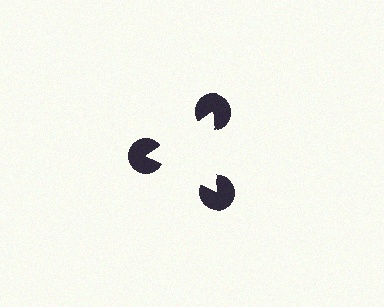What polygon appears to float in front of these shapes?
An illusory triangle — its edges are inferred from the aligned wedge cuts in the pac-man discs, not physically drawn.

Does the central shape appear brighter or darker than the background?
It typically appears slightly brighter than the background, even though no actual brightness change is drawn.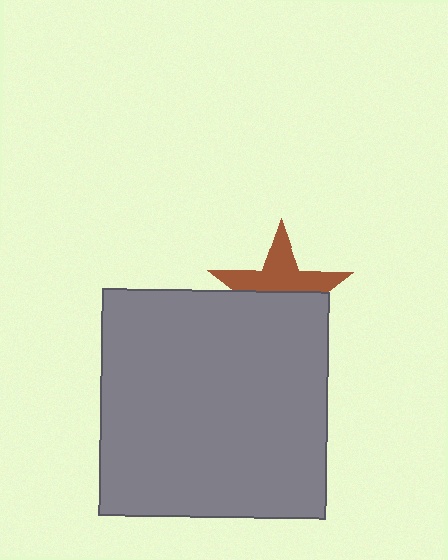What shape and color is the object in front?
The object in front is a gray square.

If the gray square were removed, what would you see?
You would see the complete brown star.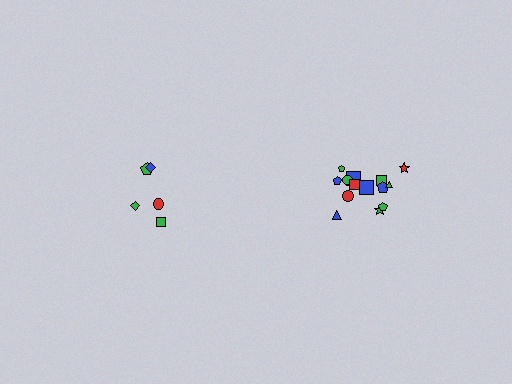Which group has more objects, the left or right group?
The right group.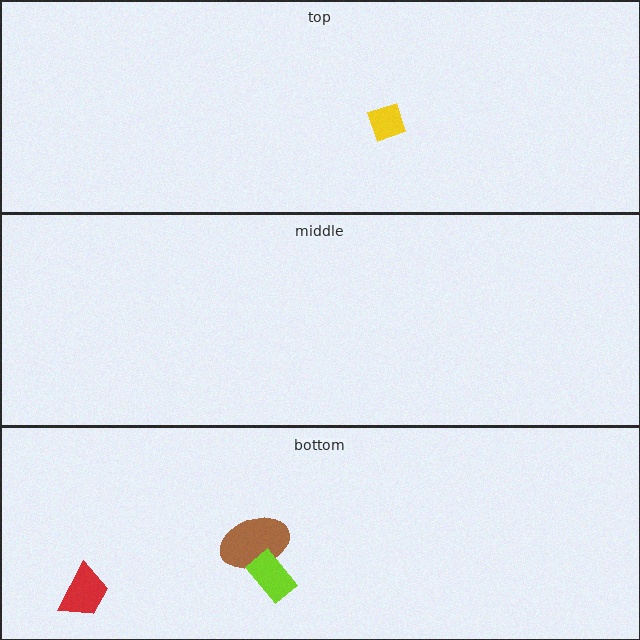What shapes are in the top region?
The yellow diamond.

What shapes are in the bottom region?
The brown ellipse, the red trapezoid, the lime rectangle.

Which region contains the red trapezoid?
The bottom region.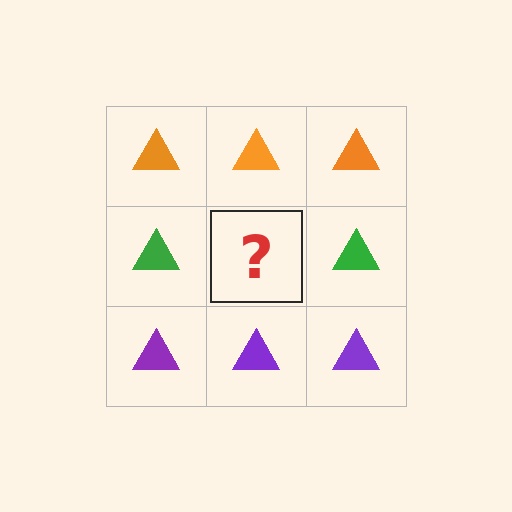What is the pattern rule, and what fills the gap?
The rule is that each row has a consistent color. The gap should be filled with a green triangle.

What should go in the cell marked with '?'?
The missing cell should contain a green triangle.